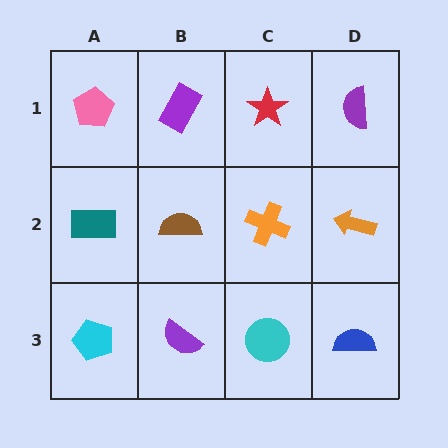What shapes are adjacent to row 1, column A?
A teal rectangle (row 2, column A), a purple rectangle (row 1, column B).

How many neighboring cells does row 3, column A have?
2.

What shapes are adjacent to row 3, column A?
A teal rectangle (row 2, column A), a purple semicircle (row 3, column B).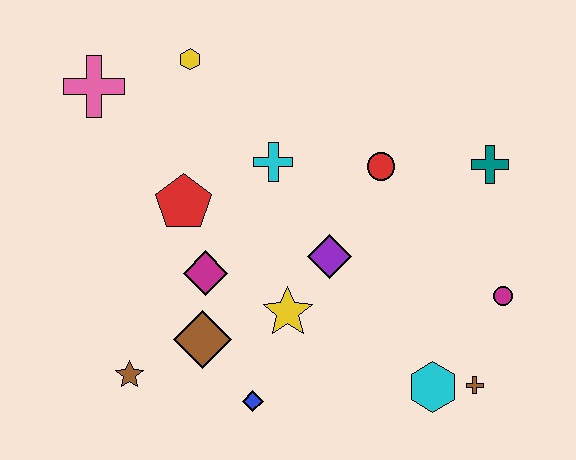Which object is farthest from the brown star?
The teal cross is farthest from the brown star.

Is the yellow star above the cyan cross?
No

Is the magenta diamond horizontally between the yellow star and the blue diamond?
No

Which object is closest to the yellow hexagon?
The pink cross is closest to the yellow hexagon.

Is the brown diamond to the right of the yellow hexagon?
Yes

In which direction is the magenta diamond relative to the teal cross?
The magenta diamond is to the left of the teal cross.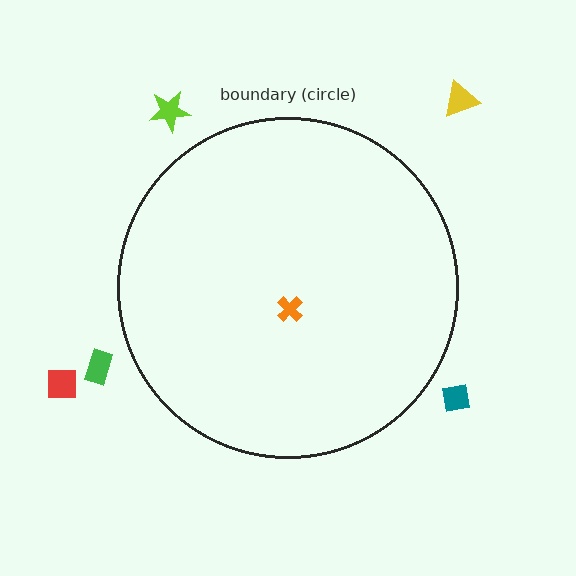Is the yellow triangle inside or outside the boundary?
Outside.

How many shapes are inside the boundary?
1 inside, 5 outside.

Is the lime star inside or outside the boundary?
Outside.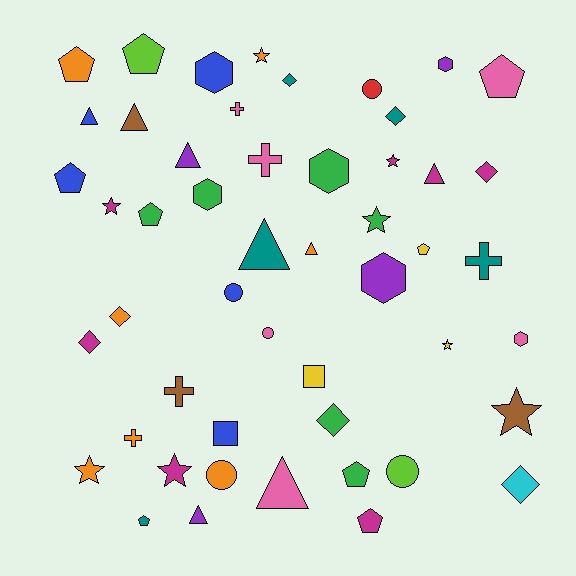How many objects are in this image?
There are 50 objects.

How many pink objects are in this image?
There are 6 pink objects.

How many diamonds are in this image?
There are 7 diamonds.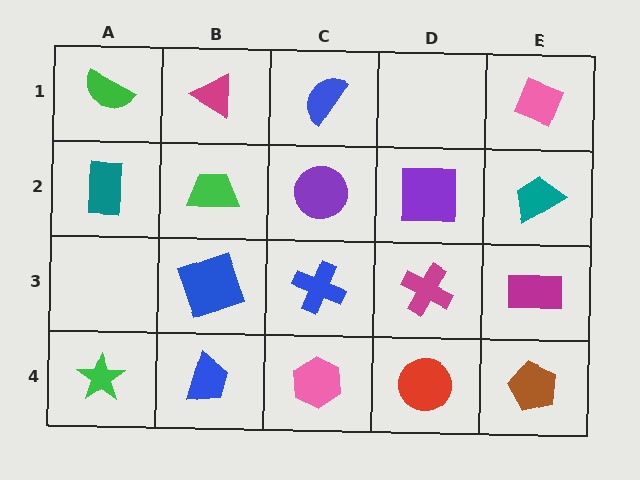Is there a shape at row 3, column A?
No, that cell is empty.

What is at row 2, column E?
A teal trapezoid.